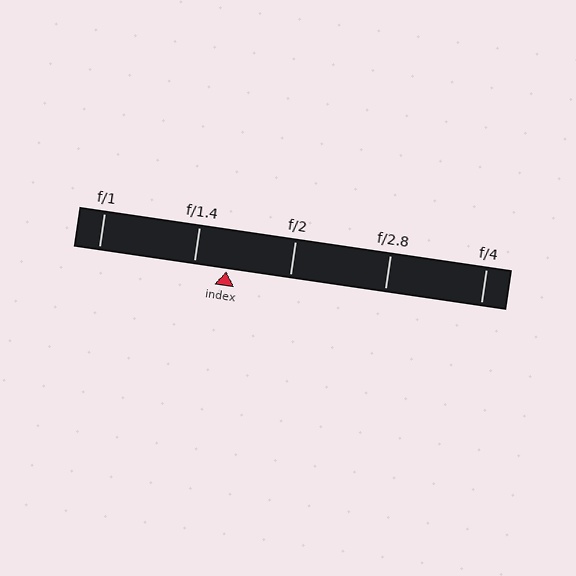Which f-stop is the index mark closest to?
The index mark is closest to f/1.4.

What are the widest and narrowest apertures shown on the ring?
The widest aperture shown is f/1 and the narrowest is f/4.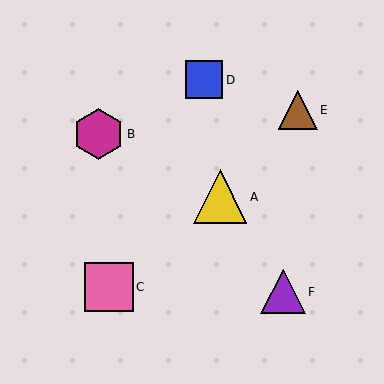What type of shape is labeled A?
Shape A is a yellow triangle.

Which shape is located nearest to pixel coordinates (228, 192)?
The yellow triangle (labeled A) at (220, 197) is nearest to that location.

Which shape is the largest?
The yellow triangle (labeled A) is the largest.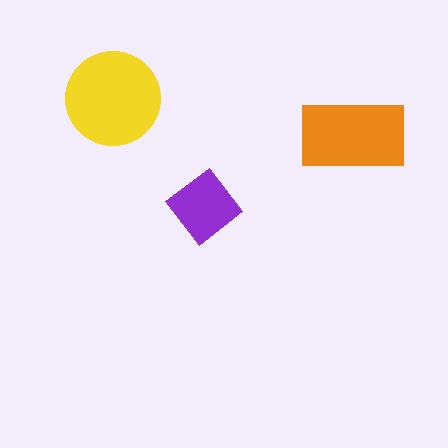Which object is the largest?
The yellow circle.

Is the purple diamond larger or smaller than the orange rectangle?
Smaller.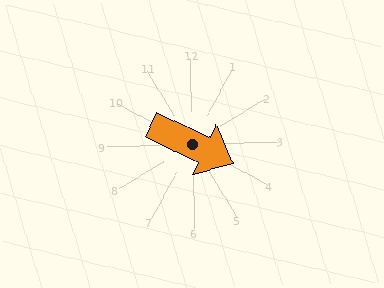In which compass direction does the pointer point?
Southeast.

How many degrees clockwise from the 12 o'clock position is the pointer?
Approximately 117 degrees.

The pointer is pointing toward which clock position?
Roughly 4 o'clock.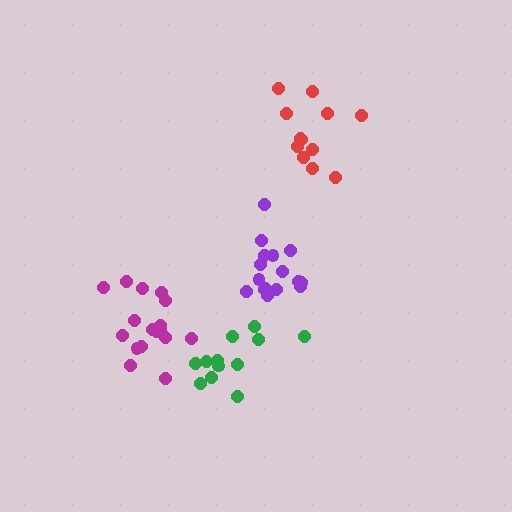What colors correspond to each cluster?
The clusters are colored: red, magenta, purple, green.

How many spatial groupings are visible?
There are 4 spatial groupings.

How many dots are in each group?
Group 1: 12 dots, Group 2: 17 dots, Group 3: 16 dots, Group 4: 12 dots (57 total).